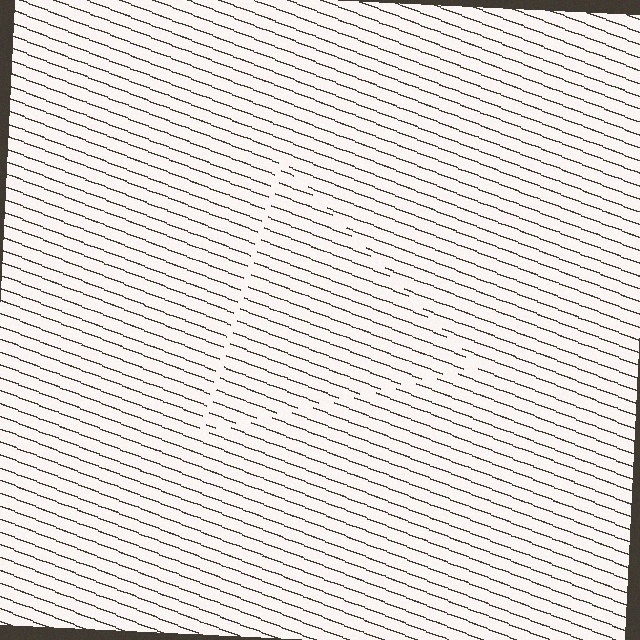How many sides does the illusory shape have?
3 sides — the line-ends trace a triangle.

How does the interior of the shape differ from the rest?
The interior of the shape contains the same grating, shifted by half a period — the contour is defined by the phase discontinuity where line-ends from the inner and outer gratings abut.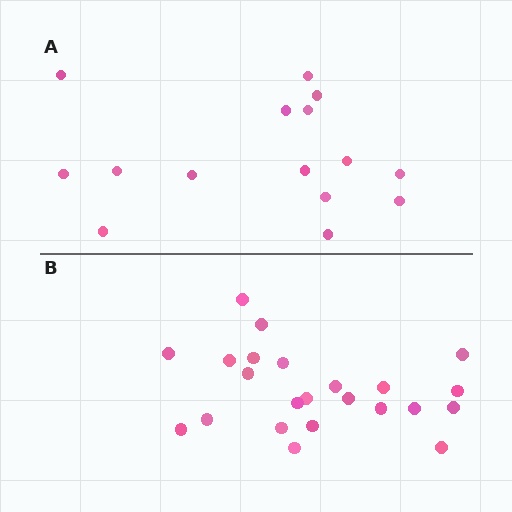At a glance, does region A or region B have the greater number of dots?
Region B (the bottom region) has more dots.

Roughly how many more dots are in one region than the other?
Region B has roughly 8 or so more dots than region A.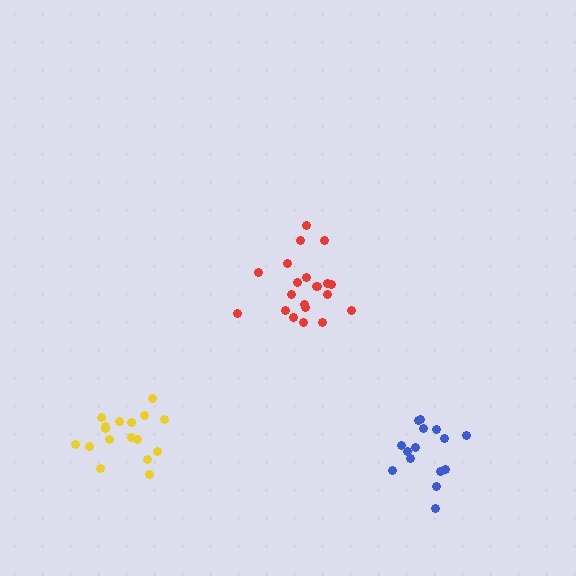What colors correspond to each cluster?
The clusters are colored: red, blue, yellow.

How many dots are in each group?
Group 1: 21 dots, Group 2: 15 dots, Group 3: 17 dots (53 total).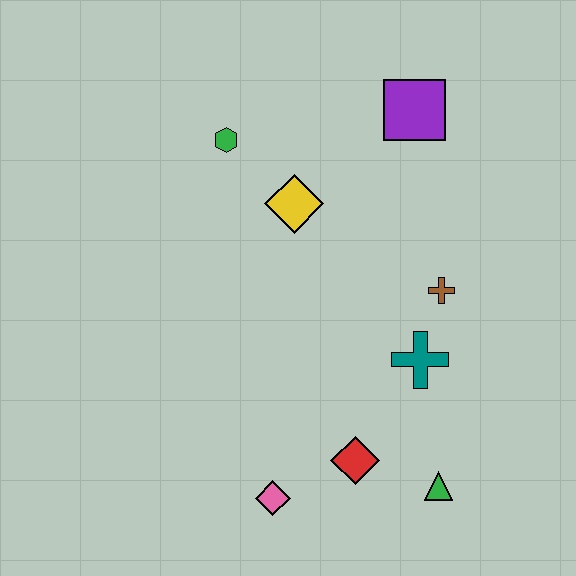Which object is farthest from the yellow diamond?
The green triangle is farthest from the yellow diamond.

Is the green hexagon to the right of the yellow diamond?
No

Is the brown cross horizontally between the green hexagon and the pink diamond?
No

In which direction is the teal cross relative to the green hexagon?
The teal cross is below the green hexagon.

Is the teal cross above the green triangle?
Yes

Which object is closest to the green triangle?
The red diamond is closest to the green triangle.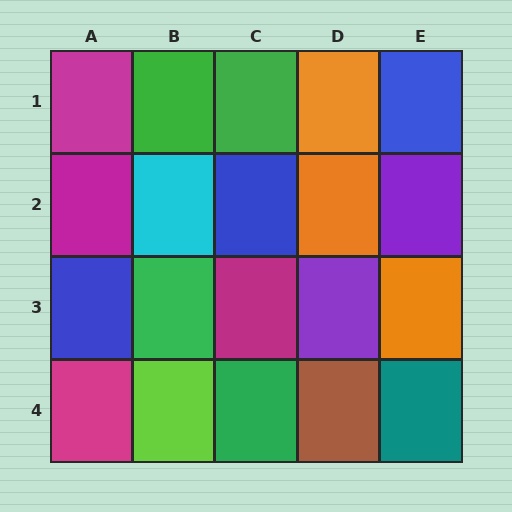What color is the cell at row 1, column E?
Blue.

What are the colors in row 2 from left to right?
Magenta, cyan, blue, orange, purple.